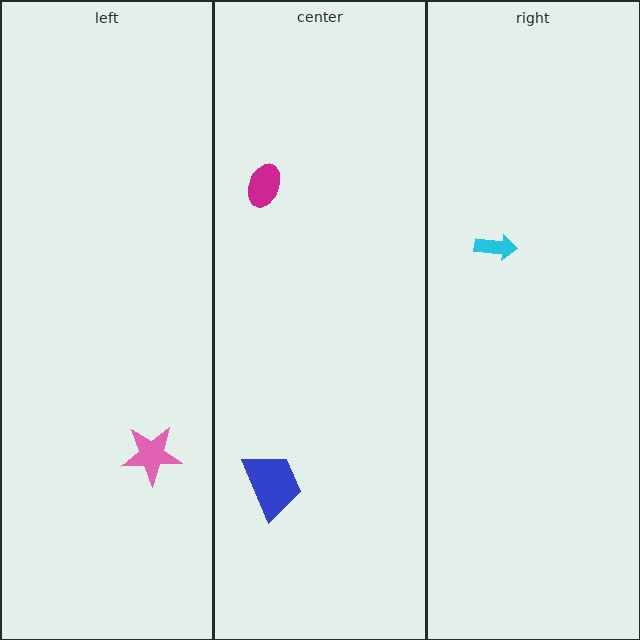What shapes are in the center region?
The magenta ellipse, the blue trapezoid.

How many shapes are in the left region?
1.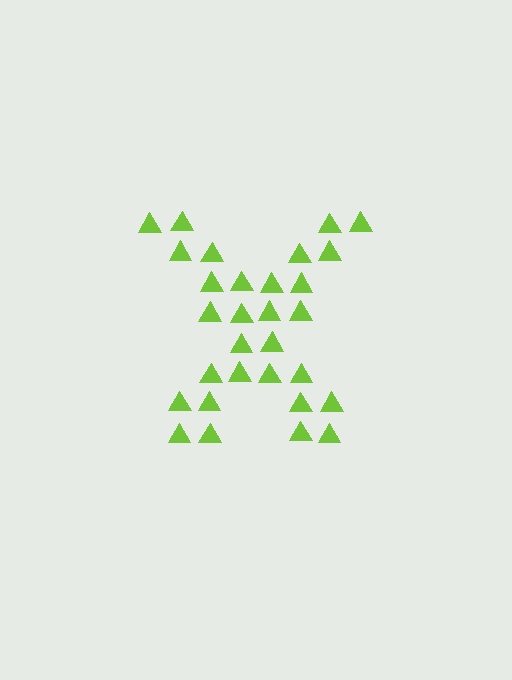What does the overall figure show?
The overall figure shows the letter X.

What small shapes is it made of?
It is made of small triangles.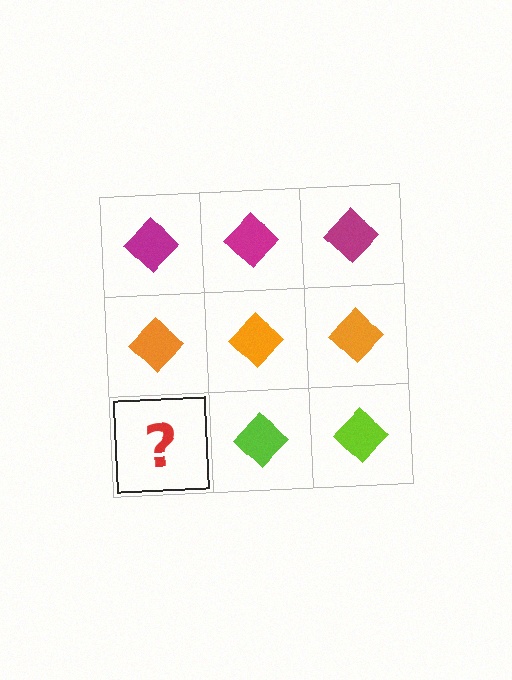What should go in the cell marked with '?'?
The missing cell should contain a lime diamond.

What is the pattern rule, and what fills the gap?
The rule is that each row has a consistent color. The gap should be filled with a lime diamond.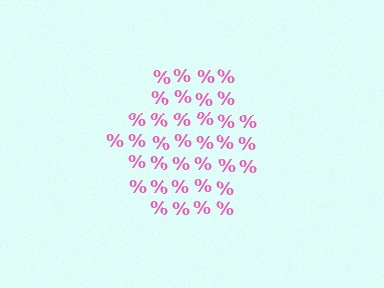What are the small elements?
The small elements are percent signs.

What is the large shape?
The large shape is a hexagon.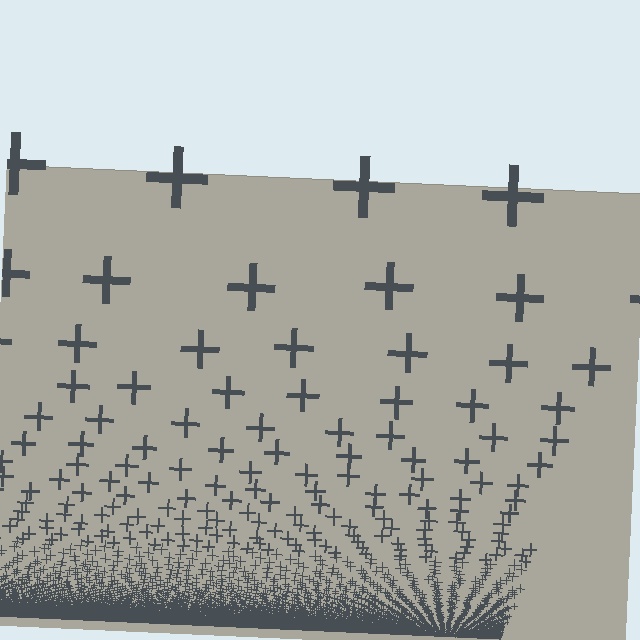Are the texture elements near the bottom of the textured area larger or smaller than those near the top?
Smaller. The gradient is inverted — elements near the bottom are smaller and denser.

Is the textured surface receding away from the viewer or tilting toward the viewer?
The surface appears to tilt toward the viewer. Texture elements get larger and sparser toward the top.